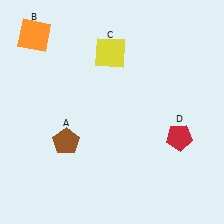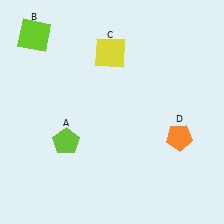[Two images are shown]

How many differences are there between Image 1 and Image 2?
There are 3 differences between the two images.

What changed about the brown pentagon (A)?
In Image 1, A is brown. In Image 2, it changed to lime.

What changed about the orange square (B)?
In Image 1, B is orange. In Image 2, it changed to lime.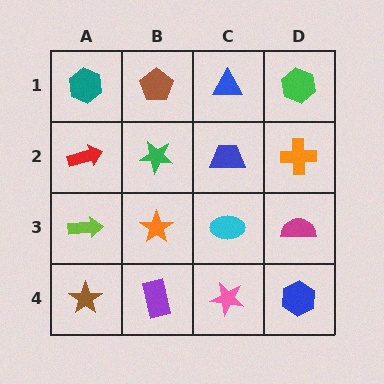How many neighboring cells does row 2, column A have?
3.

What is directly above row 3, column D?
An orange cross.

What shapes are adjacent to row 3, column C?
A blue trapezoid (row 2, column C), a pink star (row 4, column C), an orange star (row 3, column B), a magenta semicircle (row 3, column D).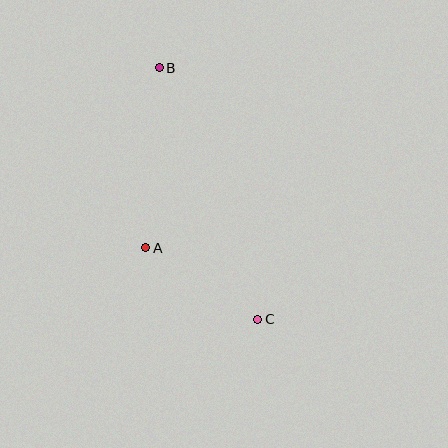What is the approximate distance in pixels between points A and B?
The distance between A and B is approximately 180 pixels.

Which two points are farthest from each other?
Points B and C are farthest from each other.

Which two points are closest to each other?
Points A and C are closest to each other.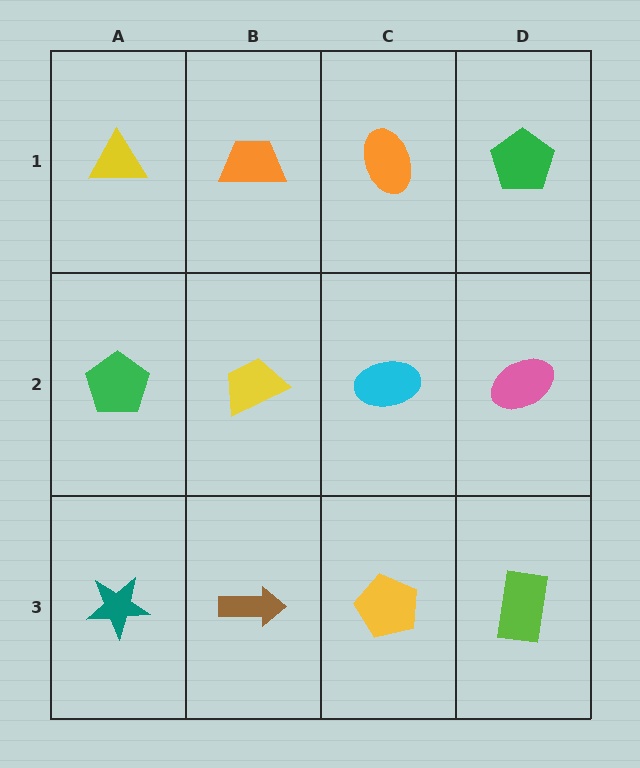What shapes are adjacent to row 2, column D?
A green pentagon (row 1, column D), a lime rectangle (row 3, column D), a cyan ellipse (row 2, column C).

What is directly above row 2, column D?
A green pentagon.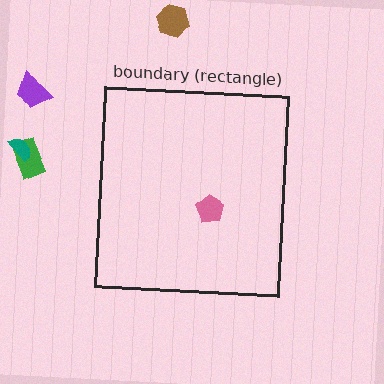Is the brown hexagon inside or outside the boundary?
Outside.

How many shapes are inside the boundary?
1 inside, 4 outside.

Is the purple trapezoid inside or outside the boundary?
Outside.